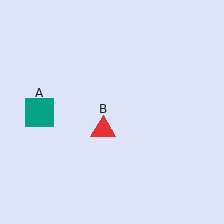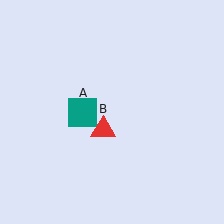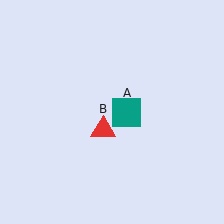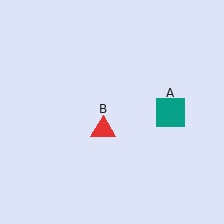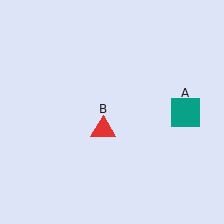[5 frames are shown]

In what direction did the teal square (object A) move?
The teal square (object A) moved right.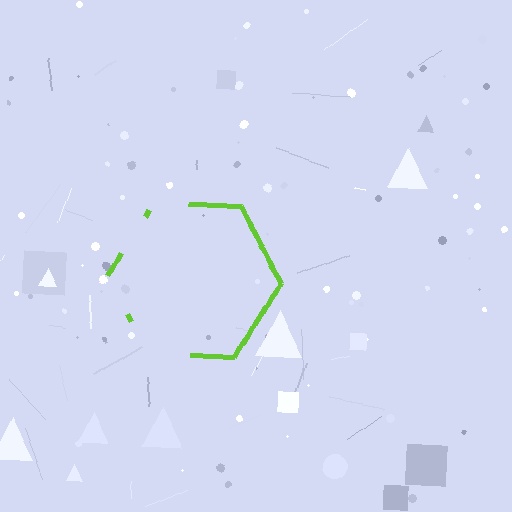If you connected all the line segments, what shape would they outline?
They would outline a hexagon.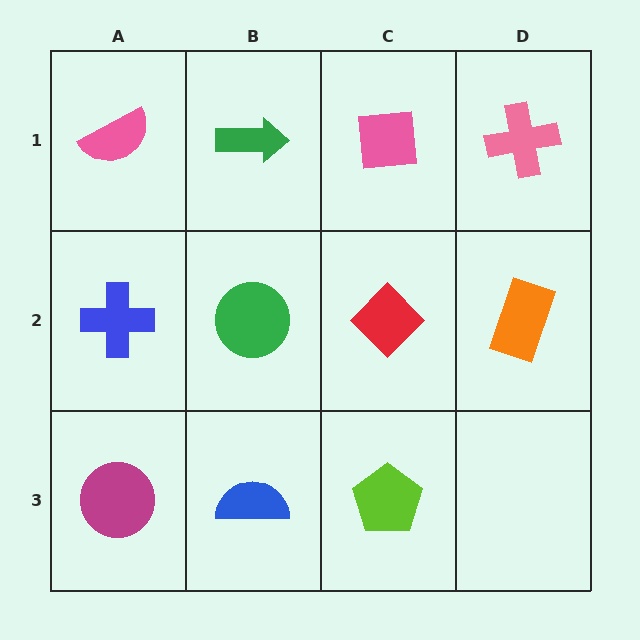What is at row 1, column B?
A green arrow.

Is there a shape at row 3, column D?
No, that cell is empty.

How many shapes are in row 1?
4 shapes.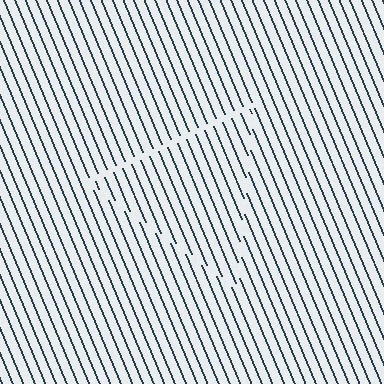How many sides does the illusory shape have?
3 sides — the line-ends trace a triangle.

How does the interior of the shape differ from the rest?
The interior of the shape contains the same grating, shifted by half a period — the contour is defined by the phase discontinuity where line-ends from the inner and outer gratings abut.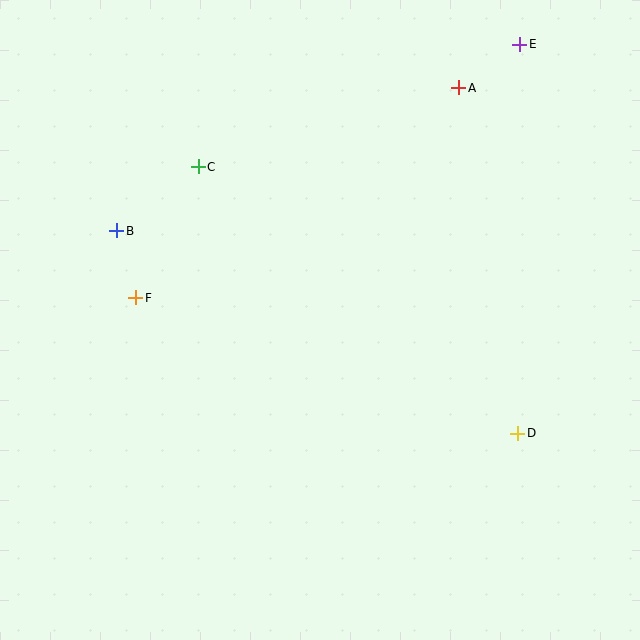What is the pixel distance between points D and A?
The distance between D and A is 350 pixels.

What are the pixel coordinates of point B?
Point B is at (117, 231).